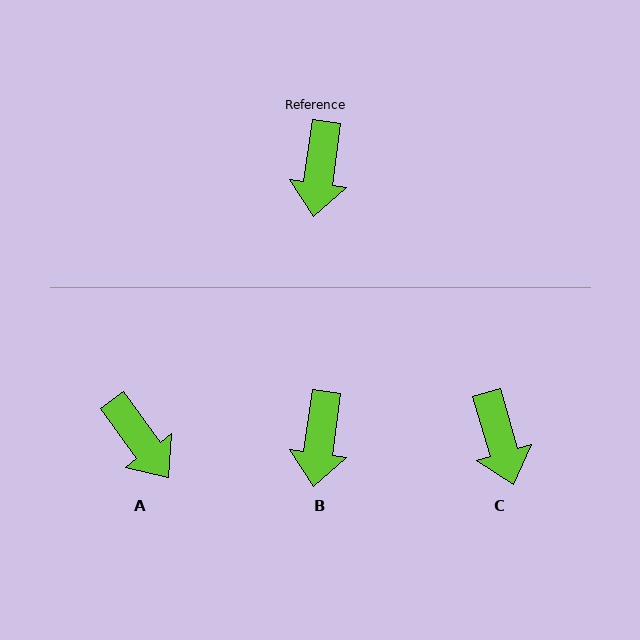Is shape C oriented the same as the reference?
No, it is off by about 24 degrees.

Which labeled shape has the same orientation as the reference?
B.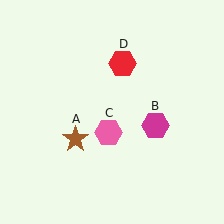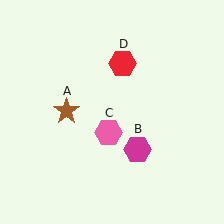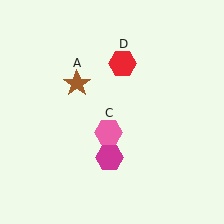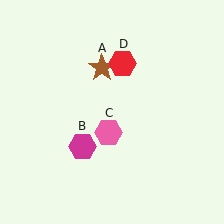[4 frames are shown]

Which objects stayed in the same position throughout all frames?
Pink hexagon (object C) and red hexagon (object D) remained stationary.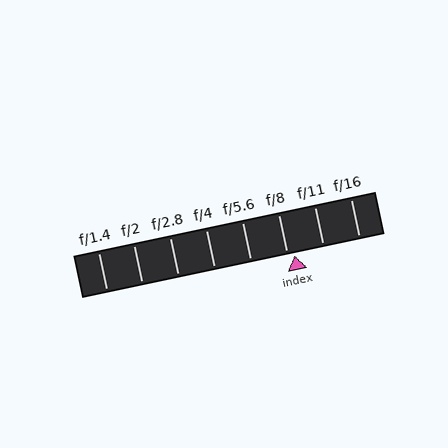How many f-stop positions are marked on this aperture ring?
There are 8 f-stop positions marked.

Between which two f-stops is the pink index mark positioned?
The index mark is between f/8 and f/11.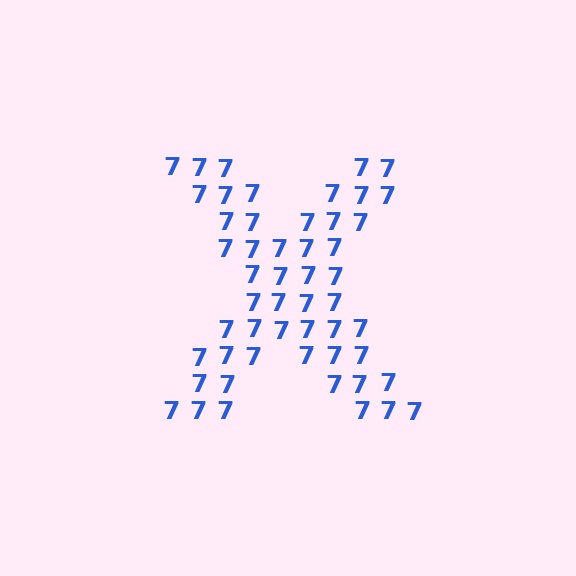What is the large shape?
The large shape is the letter X.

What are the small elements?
The small elements are digit 7's.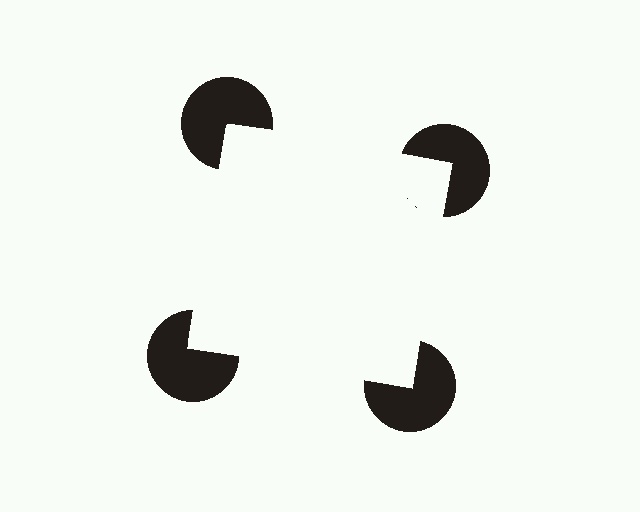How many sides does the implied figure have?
4 sides.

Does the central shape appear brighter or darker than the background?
It typically appears slightly brighter than the background, even though no actual brightness change is drawn.